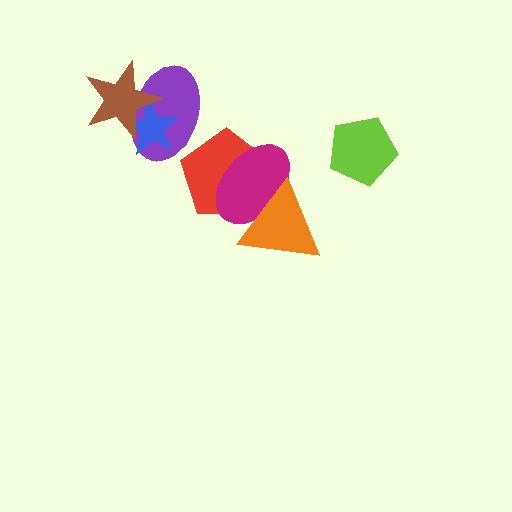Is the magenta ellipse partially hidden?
Yes, it is partially covered by another shape.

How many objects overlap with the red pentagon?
3 objects overlap with the red pentagon.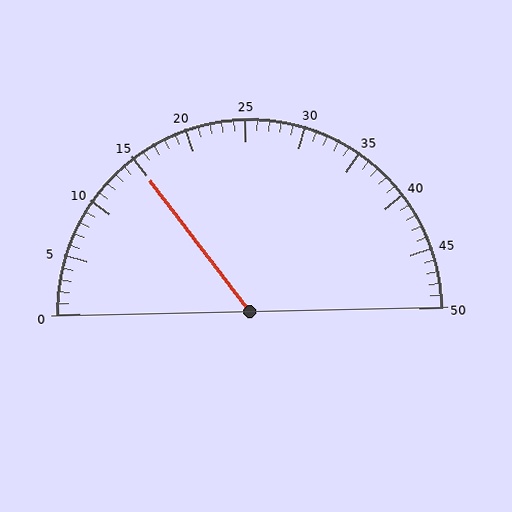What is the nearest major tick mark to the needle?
The nearest major tick mark is 15.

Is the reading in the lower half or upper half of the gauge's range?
The reading is in the lower half of the range (0 to 50).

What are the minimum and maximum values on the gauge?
The gauge ranges from 0 to 50.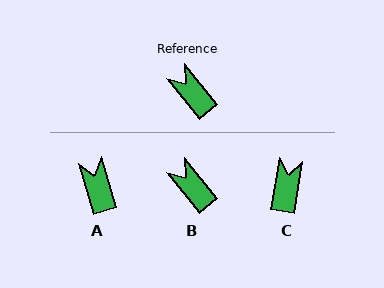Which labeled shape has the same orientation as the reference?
B.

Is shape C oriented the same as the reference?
No, it is off by about 48 degrees.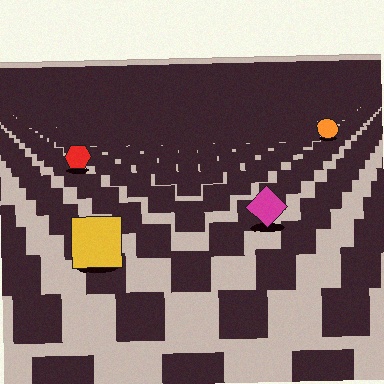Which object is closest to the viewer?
The yellow square is closest. The texture marks near it are larger and more spread out.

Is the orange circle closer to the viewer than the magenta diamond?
No. The magenta diamond is closer — you can tell from the texture gradient: the ground texture is coarser near it.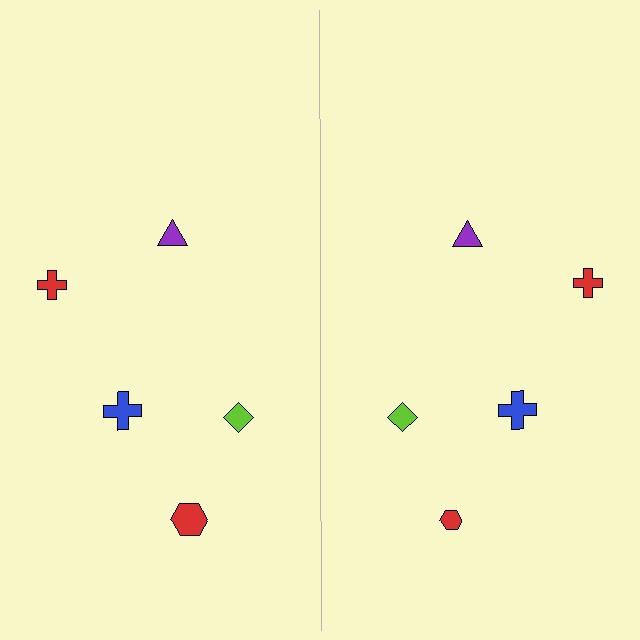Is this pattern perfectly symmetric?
No, the pattern is not perfectly symmetric. The red hexagon on the right side has a different size than its mirror counterpart.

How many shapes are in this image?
There are 10 shapes in this image.